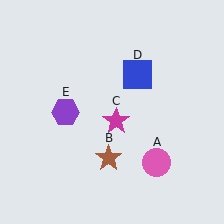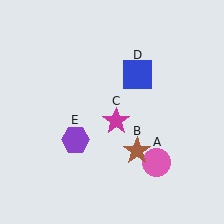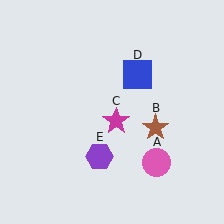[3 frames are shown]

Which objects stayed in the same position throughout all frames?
Pink circle (object A) and magenta star (object C) and blue square (object D) remained stationary.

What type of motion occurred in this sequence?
The brown star (object B), purple hexagon (object E) rotated counterclockwise around the center of the scene.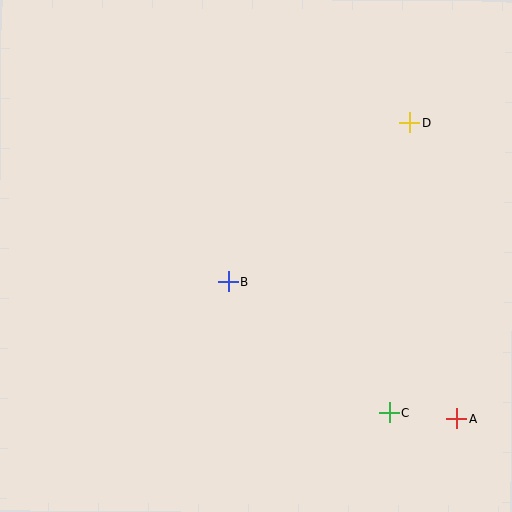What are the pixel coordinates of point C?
Point C is at (389, 413).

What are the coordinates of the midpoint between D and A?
The midpoint between D and A is at (433, 271).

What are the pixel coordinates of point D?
Point D is at (410, 123).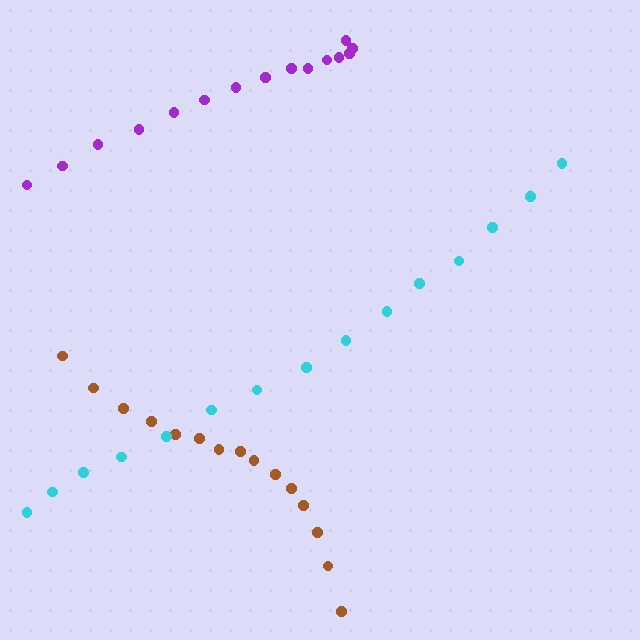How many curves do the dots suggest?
There are 3 distinct paths.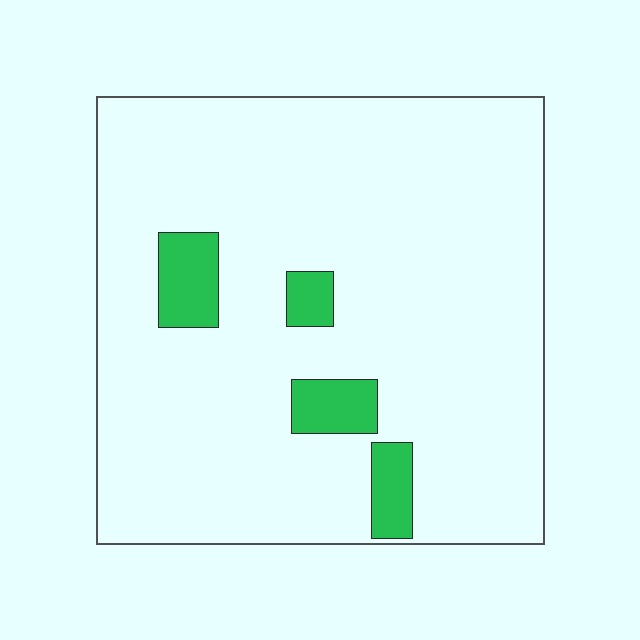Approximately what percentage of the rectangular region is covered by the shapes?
Approximately 10%.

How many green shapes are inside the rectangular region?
4.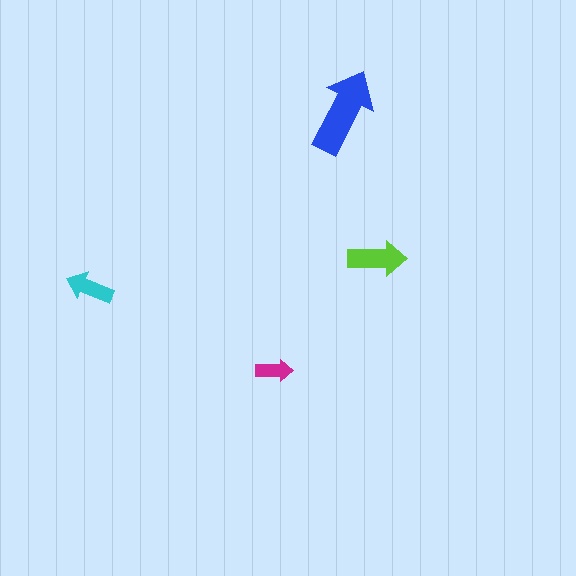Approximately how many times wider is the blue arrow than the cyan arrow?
About 2 times wider.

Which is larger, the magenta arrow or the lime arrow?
The lime one.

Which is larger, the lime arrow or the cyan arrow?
The lime one.